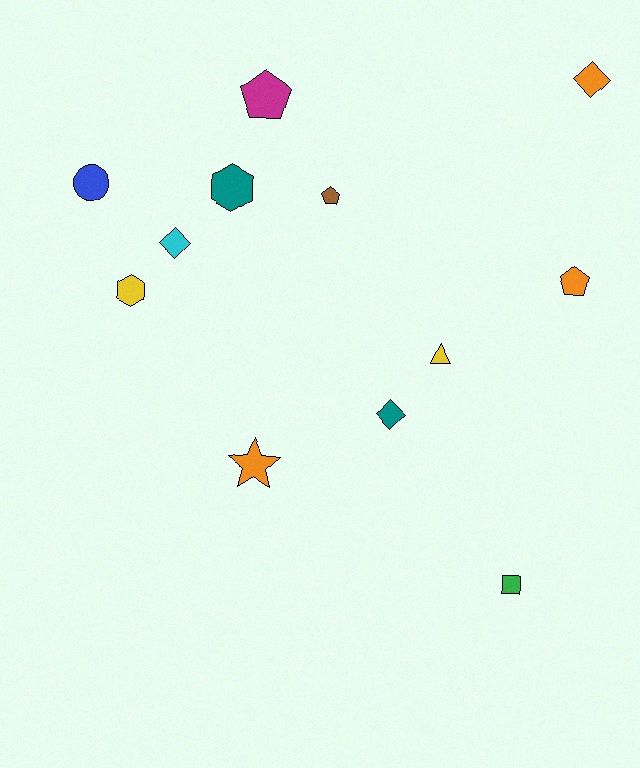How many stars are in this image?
There is 1 star.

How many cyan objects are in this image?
There is 1 cyan object.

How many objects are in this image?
There are 12 objects.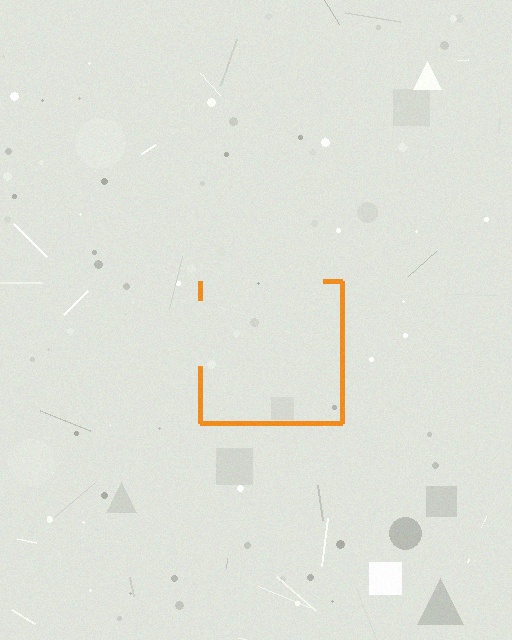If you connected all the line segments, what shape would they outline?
They would outline a square.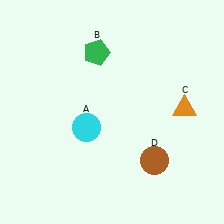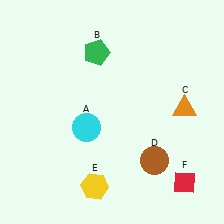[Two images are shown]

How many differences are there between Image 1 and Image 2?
There are 2 differences between the two images.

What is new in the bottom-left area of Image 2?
A yellow hexagon (E) was added in the bottom-left area of Image 2.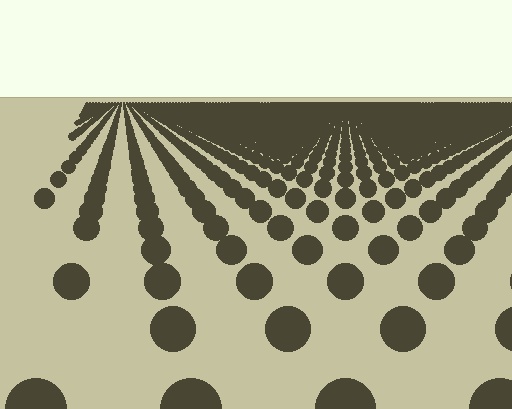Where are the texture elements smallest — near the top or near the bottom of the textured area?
Near the top.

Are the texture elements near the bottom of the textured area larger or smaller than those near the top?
Larger. Near the bottom, elements are closer to the viewer and appear at a bigger on-screen size.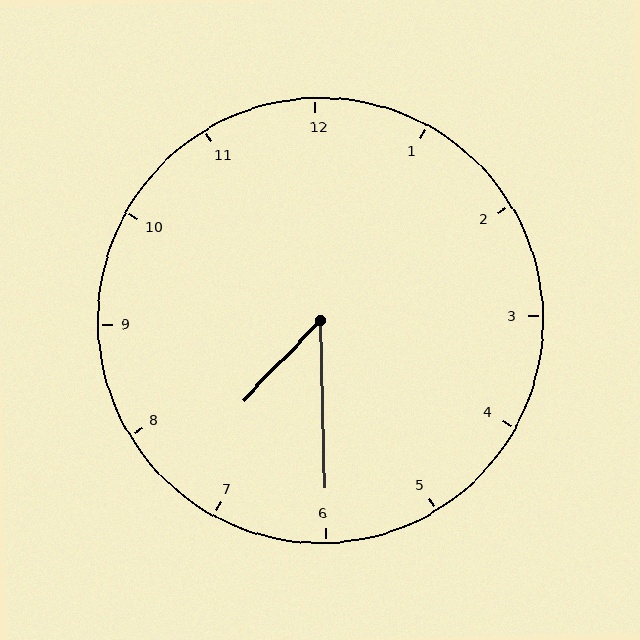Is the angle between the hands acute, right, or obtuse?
It is acute.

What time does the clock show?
7:30.